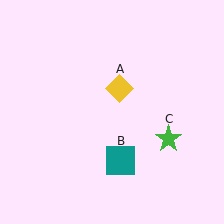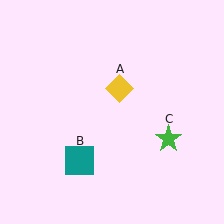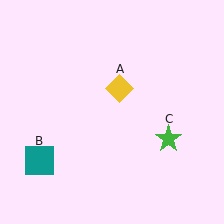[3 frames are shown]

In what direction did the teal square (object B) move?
The teal square (object B) moved left.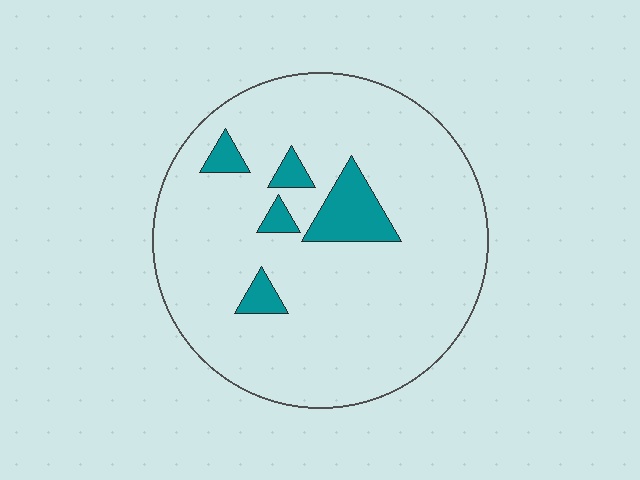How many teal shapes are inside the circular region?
5.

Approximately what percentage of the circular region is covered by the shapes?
Approximately 10%.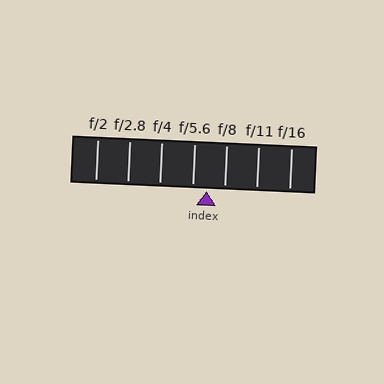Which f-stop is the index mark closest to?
The index mark is closest to f/5.6.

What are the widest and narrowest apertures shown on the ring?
The widest aperture shown is f/2 and the narrowest is f/16.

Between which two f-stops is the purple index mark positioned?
The index mark is between f/5.6 and f/8.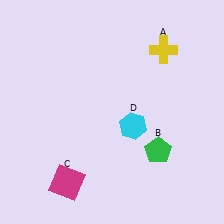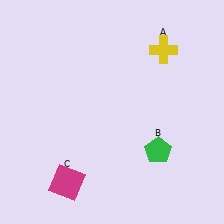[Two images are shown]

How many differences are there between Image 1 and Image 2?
There is 1 difference between the two images.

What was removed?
The cyan hexagon (D) was removed in Image 2.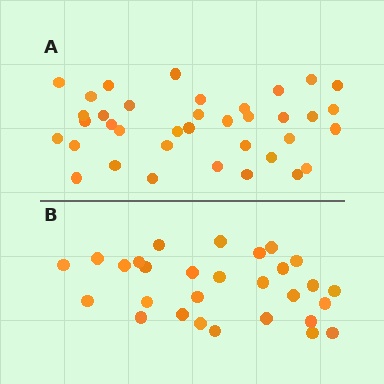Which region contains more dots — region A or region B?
Region A (the top region) has more dots.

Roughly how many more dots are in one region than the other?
Region A has roughly 8 or so more dots than region B.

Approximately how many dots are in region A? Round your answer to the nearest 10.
About 40 dots. (The exact count is 37, which rounds to 40.)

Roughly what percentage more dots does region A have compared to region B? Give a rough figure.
About 30% more.